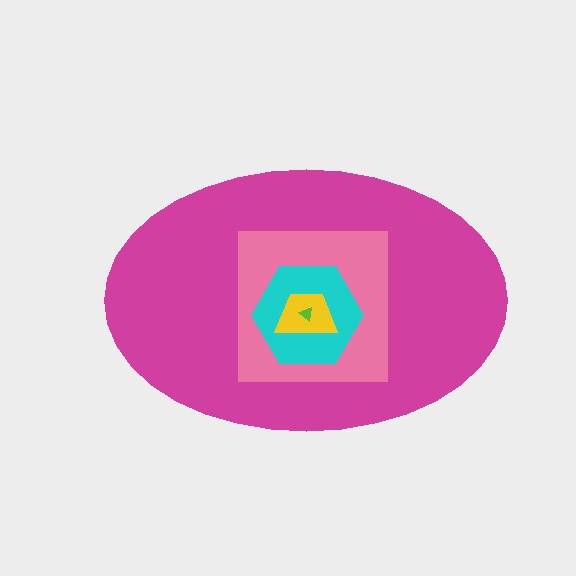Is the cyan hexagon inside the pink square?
Yes.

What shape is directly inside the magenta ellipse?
The pink square.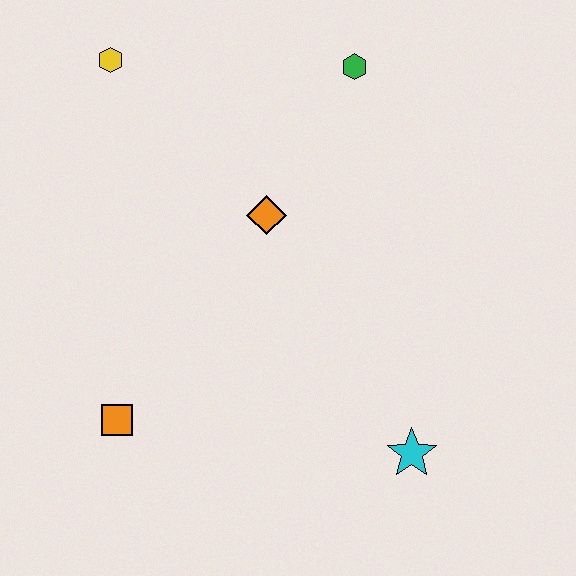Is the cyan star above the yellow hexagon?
No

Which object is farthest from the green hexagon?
The orange square is farthest from the green hexagon.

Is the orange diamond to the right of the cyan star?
No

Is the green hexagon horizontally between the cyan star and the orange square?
Yes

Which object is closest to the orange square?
The orange diamond is closest to the orange square.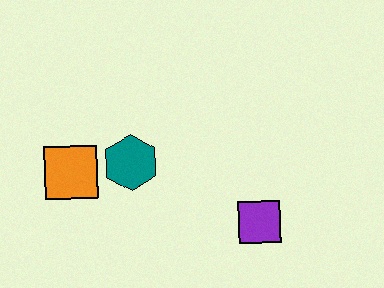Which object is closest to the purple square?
The teal hexagon is closest to the purple square.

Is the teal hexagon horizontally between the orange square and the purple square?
Yes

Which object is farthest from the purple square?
The orange square is farthest from the purple square.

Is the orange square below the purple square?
No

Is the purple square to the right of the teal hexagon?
Yes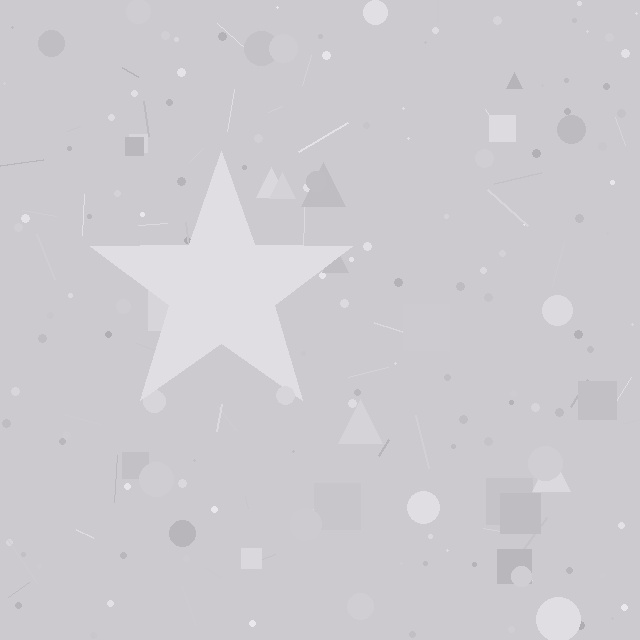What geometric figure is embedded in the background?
A star is embedded in the background.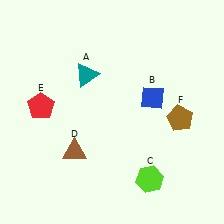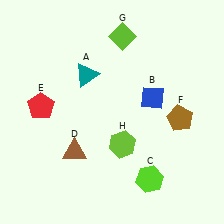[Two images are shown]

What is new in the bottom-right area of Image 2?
A lime hexagon (H) was added in the bottom-right area of Image 2.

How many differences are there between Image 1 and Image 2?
There are 2 differences between the two images.